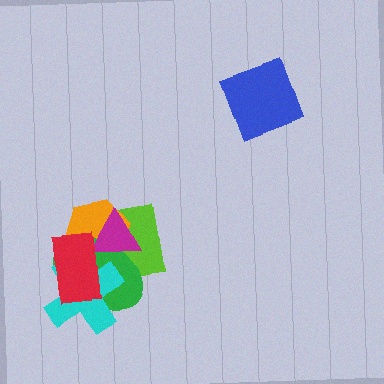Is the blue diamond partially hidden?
No, no other shape covers it.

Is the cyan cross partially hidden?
Yes, it is partially covered by another shape.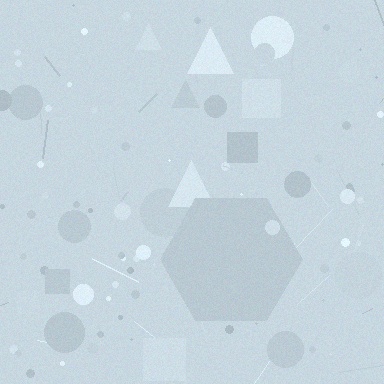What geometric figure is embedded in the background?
A hexagon is embedded in the background.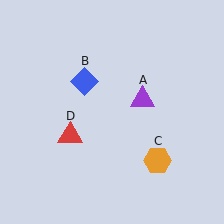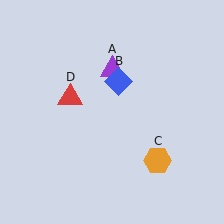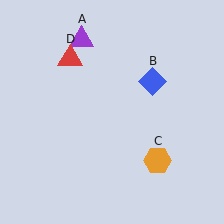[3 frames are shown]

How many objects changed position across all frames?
3 objects changed position: purple triangle (object A), blue diamond (object B), red triangle (object D).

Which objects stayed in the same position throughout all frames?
Orange hexagon (object C) remained stationary.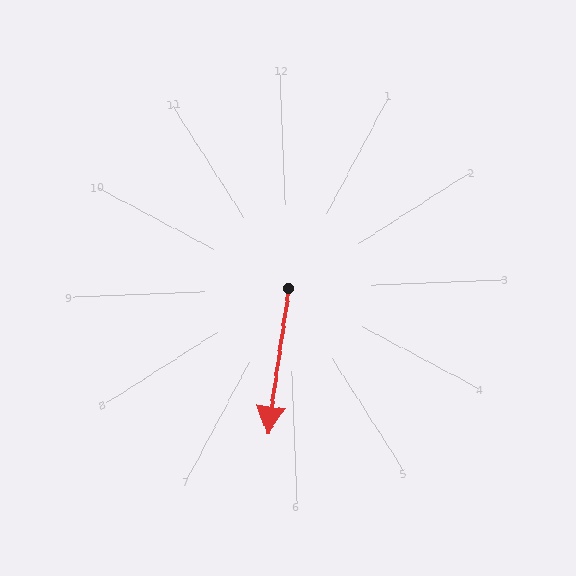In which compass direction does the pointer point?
South.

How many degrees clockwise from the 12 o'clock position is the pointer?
Approximately 191 degrees.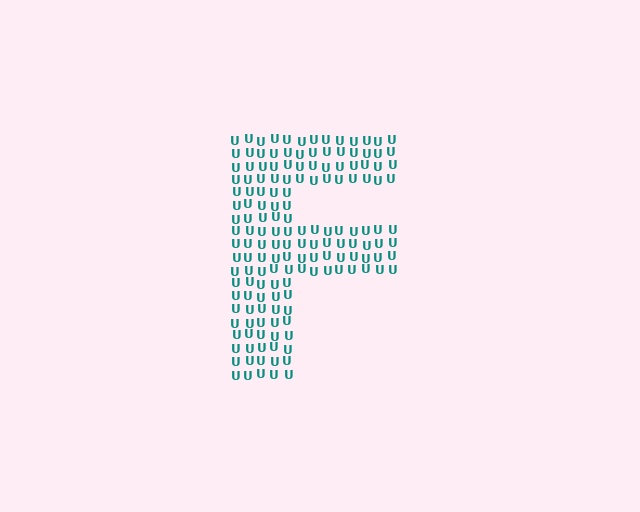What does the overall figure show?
The overall figure shows the letter F.